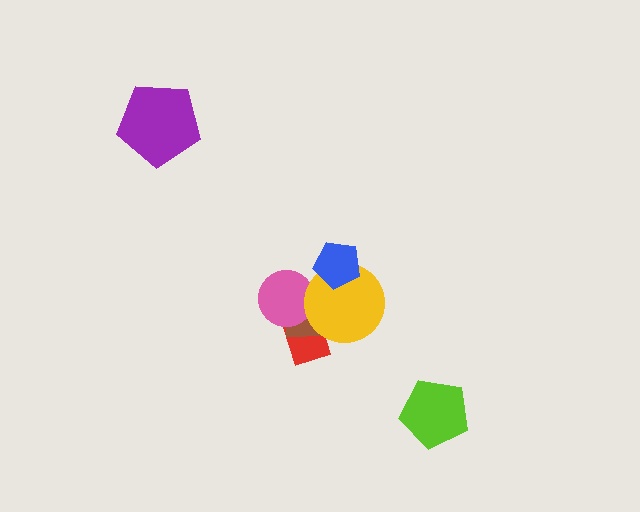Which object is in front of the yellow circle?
The blue pentagon is in front of the yellow circle.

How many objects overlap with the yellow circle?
4 objects overlap with the yellow circle.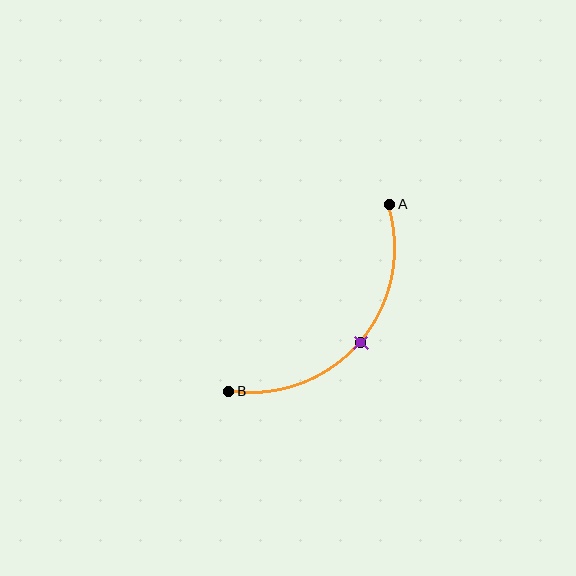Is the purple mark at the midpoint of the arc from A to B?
Yes. The purple mark lies on the arc at equal arc-length from both A and B — it is the arc midpoint.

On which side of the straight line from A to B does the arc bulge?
The arc bulges below and to the right of the straight line connecting A and B.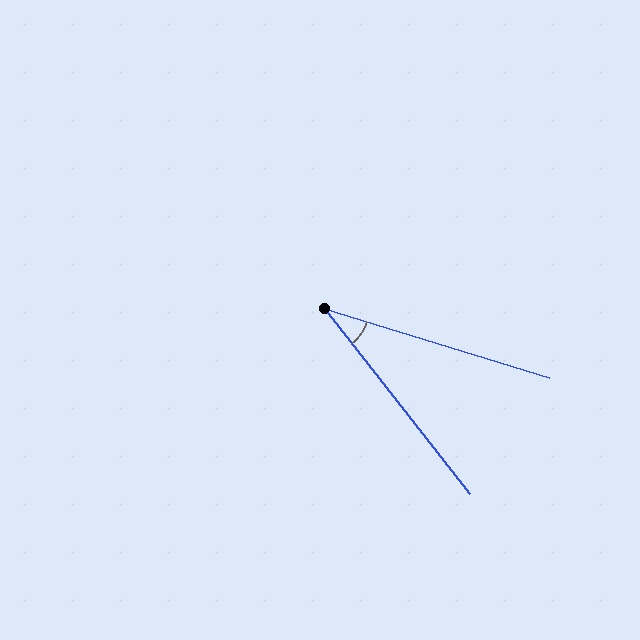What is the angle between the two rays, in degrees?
Approximately 35 degrees.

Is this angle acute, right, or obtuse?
It is acute.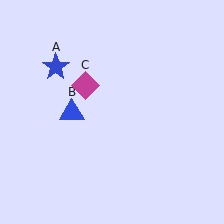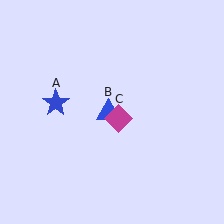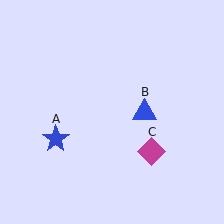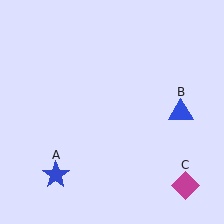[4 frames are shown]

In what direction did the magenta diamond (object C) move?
The magenta diamond (object C) moved down and to the right.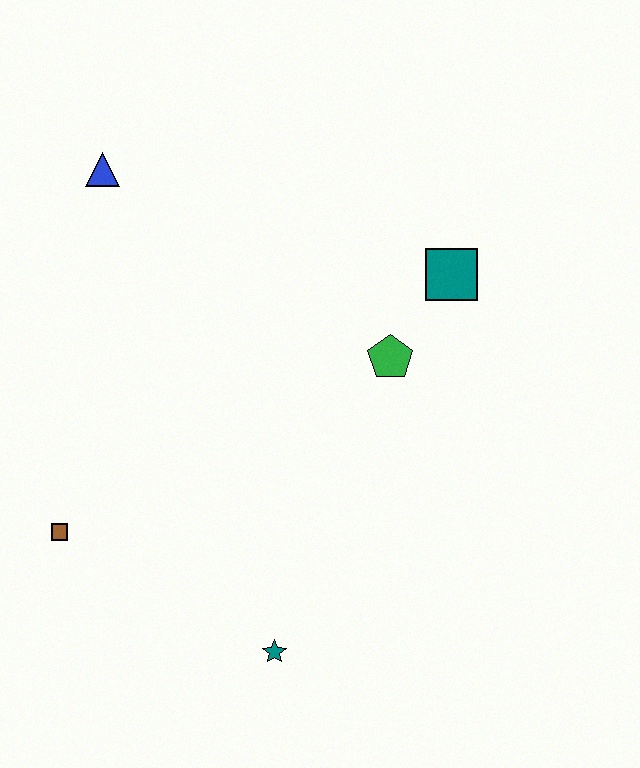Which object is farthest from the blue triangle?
The teal star is farthest from the blue triangle.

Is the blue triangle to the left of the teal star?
Yes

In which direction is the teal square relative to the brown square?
The teal square is to the right of the brown square.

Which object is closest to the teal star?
The brown square is closest to the teal star.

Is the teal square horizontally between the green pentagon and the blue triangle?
No